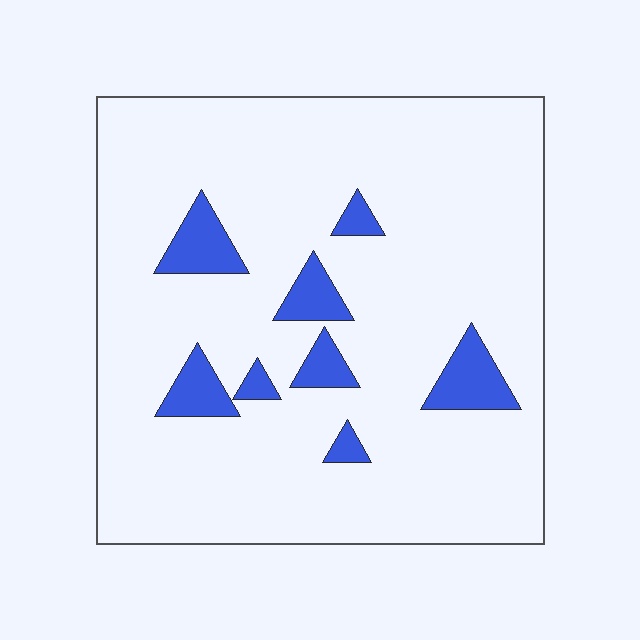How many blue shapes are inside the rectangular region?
8.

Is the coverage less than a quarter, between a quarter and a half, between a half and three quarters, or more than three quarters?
Less than a quarter.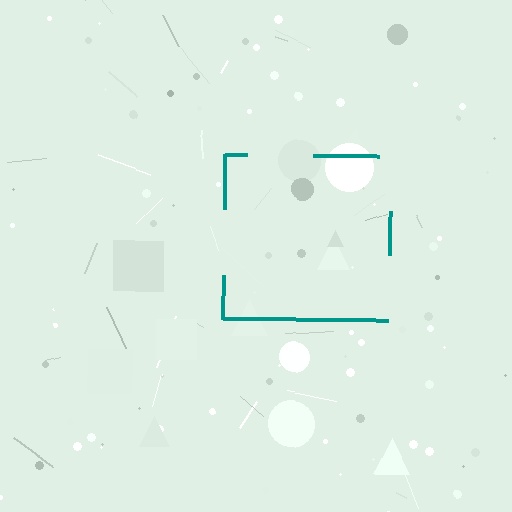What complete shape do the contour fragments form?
The contour fragments form a square.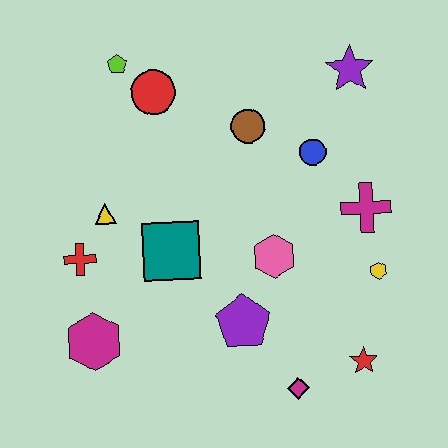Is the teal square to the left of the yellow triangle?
No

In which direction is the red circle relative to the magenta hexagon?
The red circle is above the magenta hexagon.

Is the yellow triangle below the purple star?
Yes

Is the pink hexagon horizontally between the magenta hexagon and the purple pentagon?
No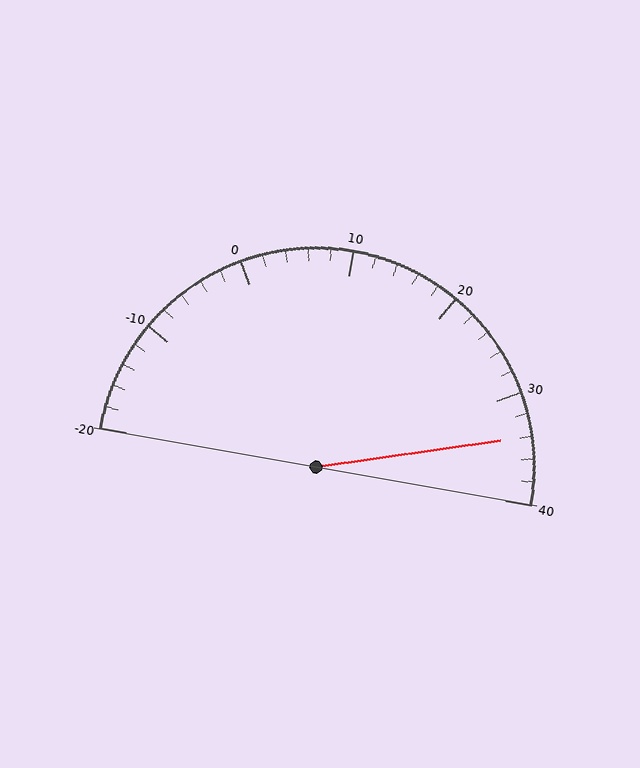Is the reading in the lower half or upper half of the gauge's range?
The reading is in the upper half of the range (-20 to 40).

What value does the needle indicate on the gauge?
The needle indicates approximately 34.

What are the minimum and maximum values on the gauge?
The gauge ranges from -20 to 40.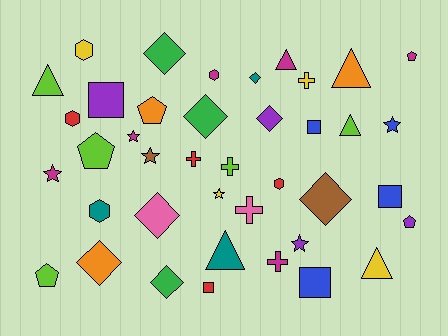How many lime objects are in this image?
There are 5 lime objects.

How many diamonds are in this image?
There are 8 diamonds.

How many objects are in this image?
There are 40 objects.